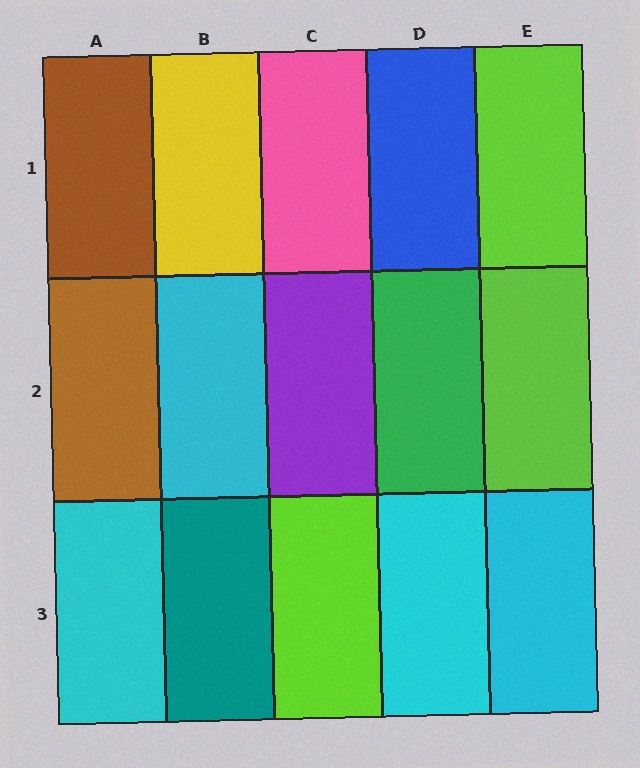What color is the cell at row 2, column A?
Brown.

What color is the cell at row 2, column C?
Purple.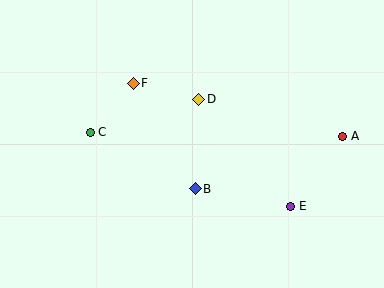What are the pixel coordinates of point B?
Point B is at (195, 189).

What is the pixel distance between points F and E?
The distance between F and E is 200 pixels.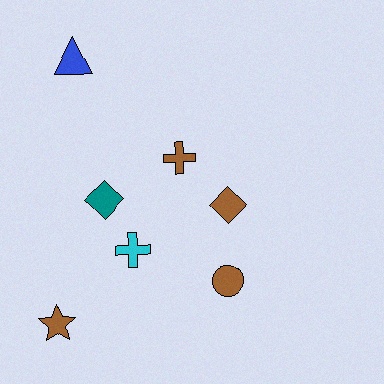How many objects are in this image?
There are 7 objects.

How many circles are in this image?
There is 1 circle.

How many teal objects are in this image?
There is 1 teal object.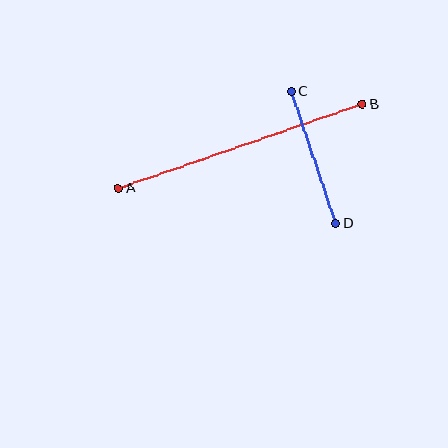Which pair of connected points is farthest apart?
Points A and B are farthest apart.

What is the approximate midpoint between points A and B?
The midpoint is at approximately (240, 146) pixels.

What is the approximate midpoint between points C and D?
The midpoint is at approximately (313, 157) pixels.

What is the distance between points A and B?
The distance is approximately 258 pixels.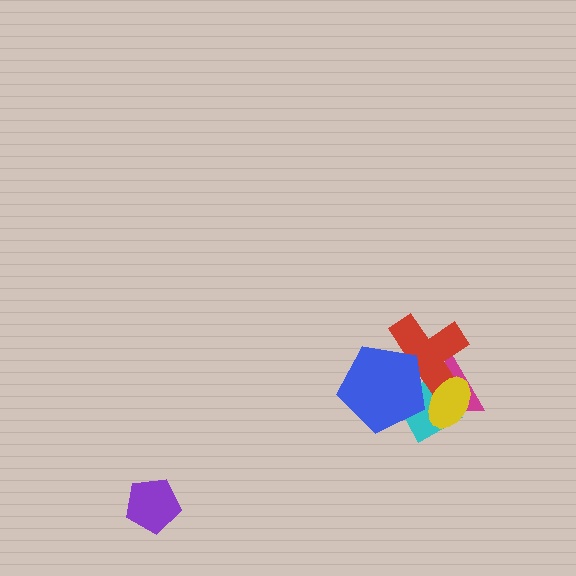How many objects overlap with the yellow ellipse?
3 objects overlap with the yellow ellipse.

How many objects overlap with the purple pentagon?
0 objects overlap with the purple pentagon.